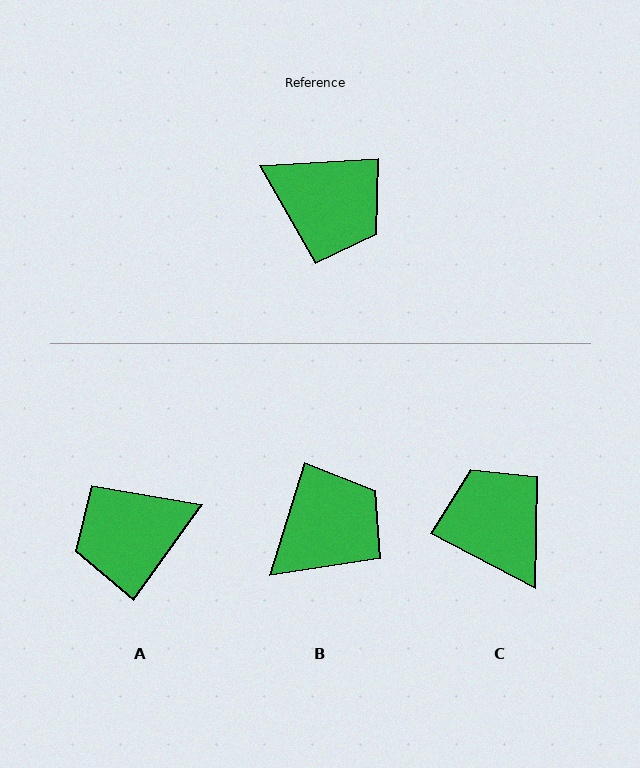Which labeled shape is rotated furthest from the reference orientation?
C, about 149 degrees away.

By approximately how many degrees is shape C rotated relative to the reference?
Approximately 149 degrees counter-clockwise.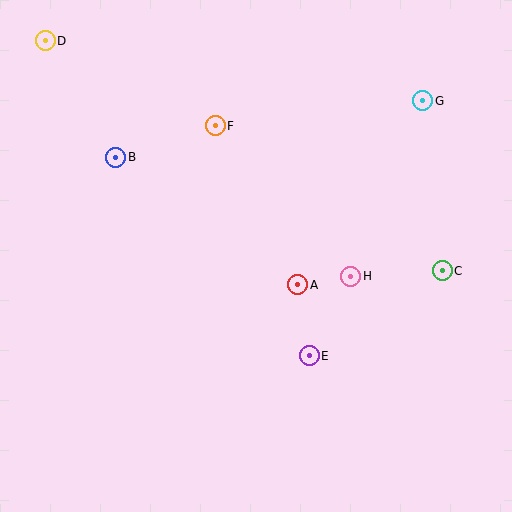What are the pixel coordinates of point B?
Point B is at (116, 157).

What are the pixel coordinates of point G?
Point G is at (423, 101).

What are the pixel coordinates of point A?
Point A is at (298, 285).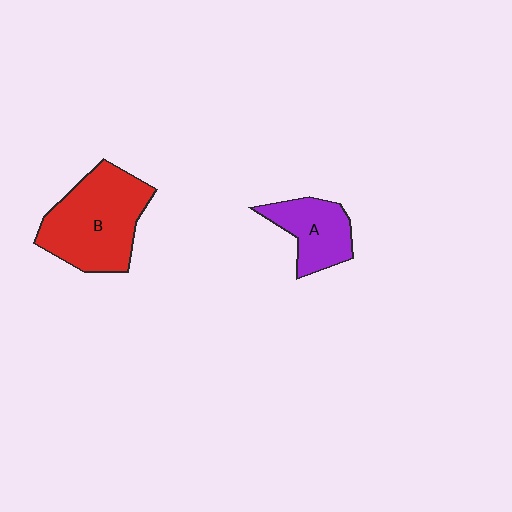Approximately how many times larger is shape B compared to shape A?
Approximately 1.9 times.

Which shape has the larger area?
Shape B (red).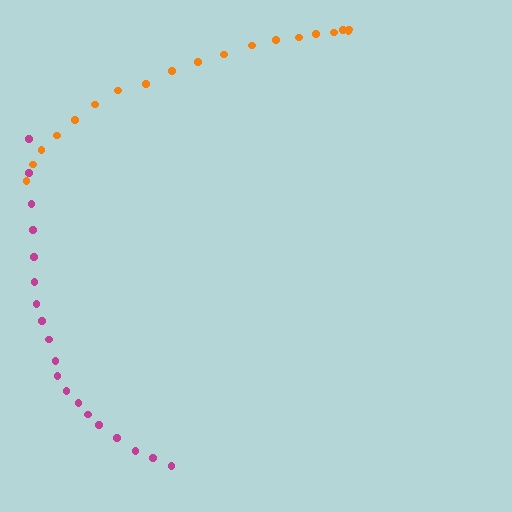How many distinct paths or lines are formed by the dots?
There are 2 distinct paths.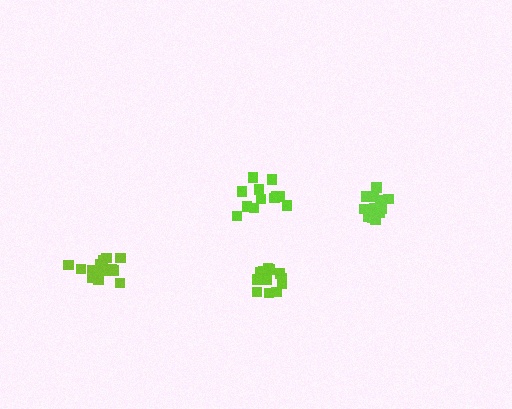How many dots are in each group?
Group 1: 12 dots, Group 2: 12 dots, Group 3: 17 dots, Group 4: 15 dots (56 total).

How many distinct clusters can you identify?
There are 4 distinct clusters.